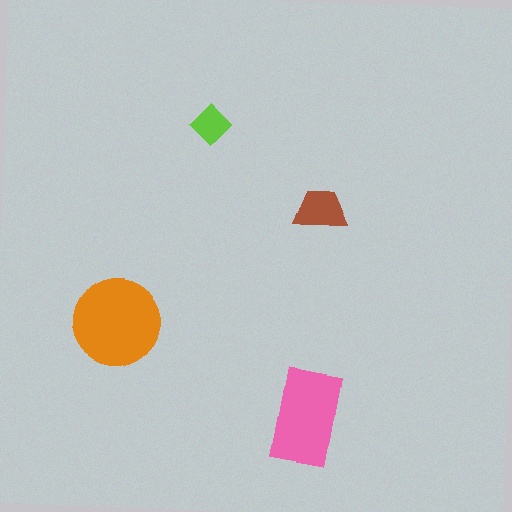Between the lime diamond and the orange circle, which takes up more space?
The orange circle.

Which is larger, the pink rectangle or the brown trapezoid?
The pink rectangle.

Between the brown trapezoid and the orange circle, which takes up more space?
The orange circle.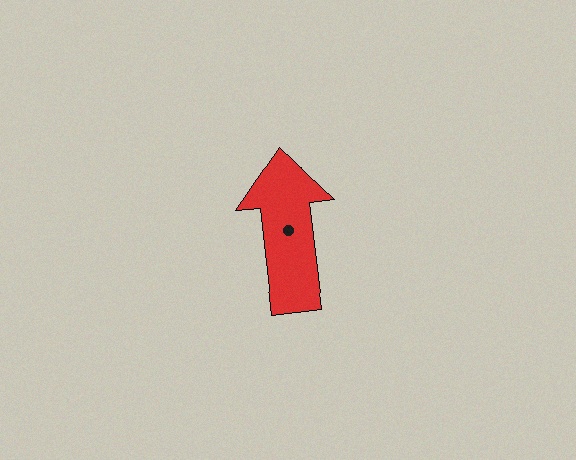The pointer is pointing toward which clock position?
Roughly 12 o'clock.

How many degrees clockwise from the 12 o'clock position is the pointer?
Approximately 353 degrees.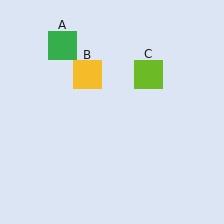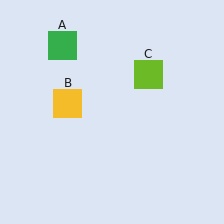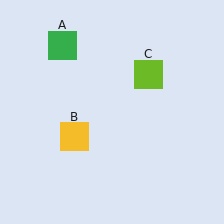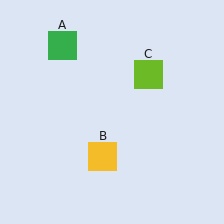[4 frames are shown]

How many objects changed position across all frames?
1 object changed position: yellow square (object B).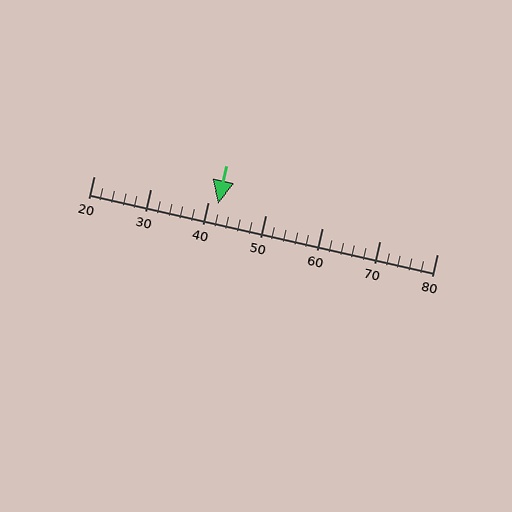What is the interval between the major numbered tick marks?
The major tick marks are spaced 10 units apart.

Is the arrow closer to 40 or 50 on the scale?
The arrow is closer to 40.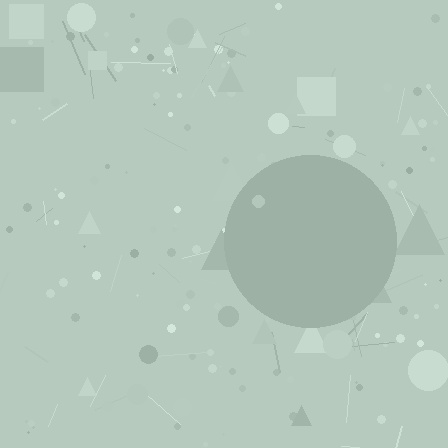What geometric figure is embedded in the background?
A circle is embedded in the background.